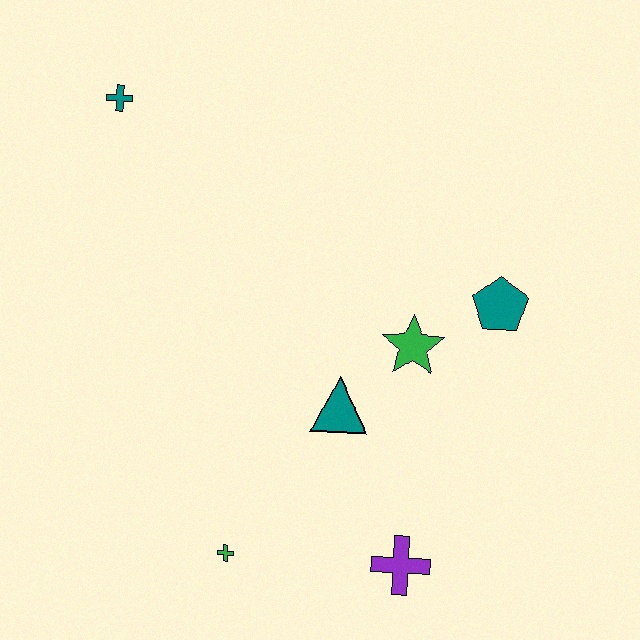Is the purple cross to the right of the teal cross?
Yes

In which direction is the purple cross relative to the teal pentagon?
The purple cross is below the teal pentagon.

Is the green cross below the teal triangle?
Yes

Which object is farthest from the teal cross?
The purple cross is farthest from the teal cross.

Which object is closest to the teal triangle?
The green star is closest to the teal triangle.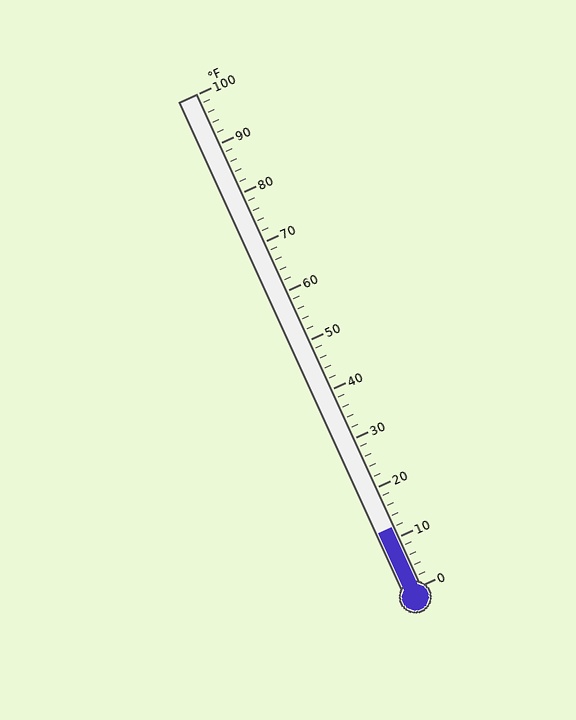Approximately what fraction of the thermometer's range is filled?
The thermometer is filled to approximately 10% of its range.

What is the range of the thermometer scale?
The thermometer scale ranges from 0°F to 100°F.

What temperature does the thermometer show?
The thermometer shows approximately 12°F.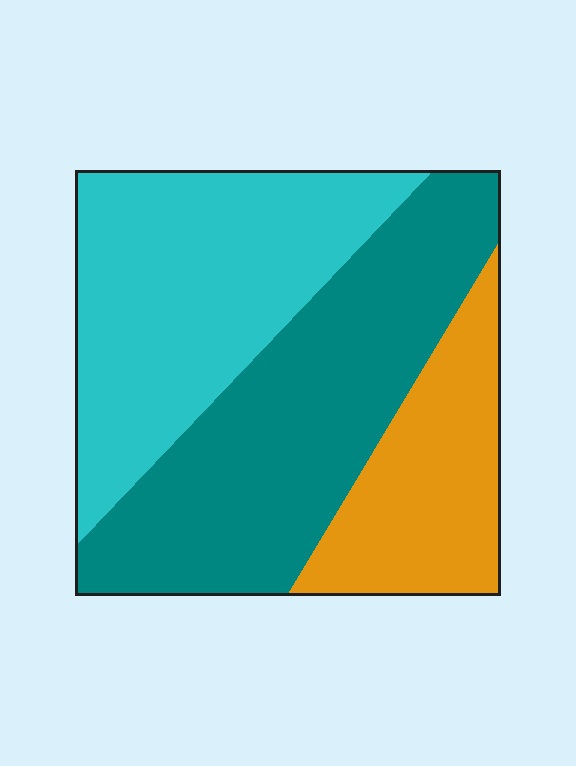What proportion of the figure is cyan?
Cyan takes up between a quarter and a half of the figure.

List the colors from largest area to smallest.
From largest to smallest: teal, cyan, orange.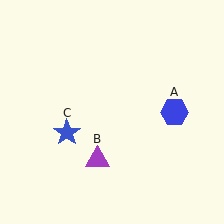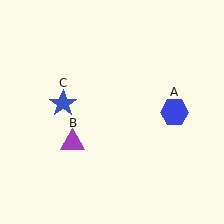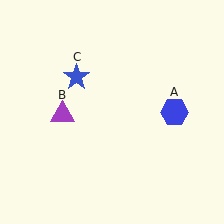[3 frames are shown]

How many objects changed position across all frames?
2 objects changed position: purple triangle (object B), blue star (object C).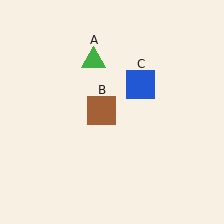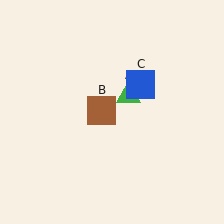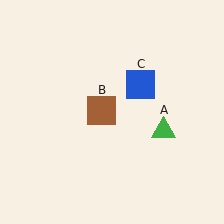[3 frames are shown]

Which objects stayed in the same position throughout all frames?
Brown square (object B) and blue square (object C) remained stationary.